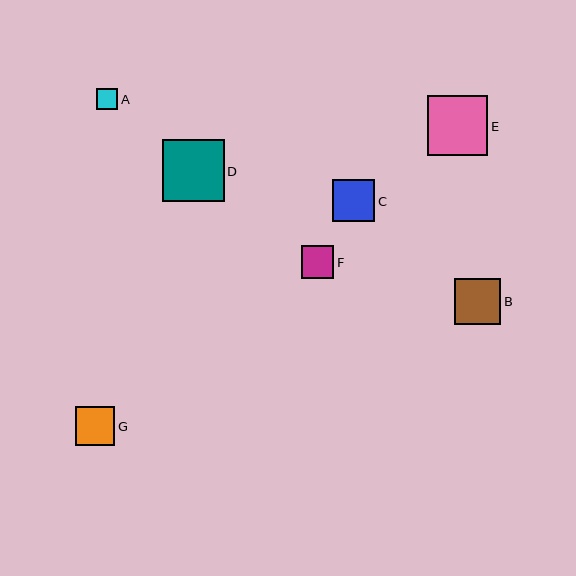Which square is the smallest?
Square A is the smallest with a size of approximately 21 pixels.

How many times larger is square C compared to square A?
Square C is approximately 2.0 times the size of square A.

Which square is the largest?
Square D is the largest with a size of approximately 62 pixels.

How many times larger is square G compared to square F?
Square G is approximately 1.2 times the size of square F.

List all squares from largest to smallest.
From largest to smallest: D, E, B, C, G, F, A.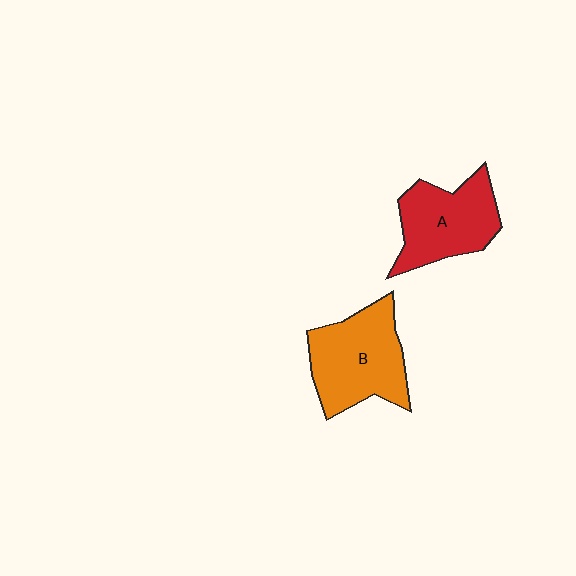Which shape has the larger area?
Shape B (orange).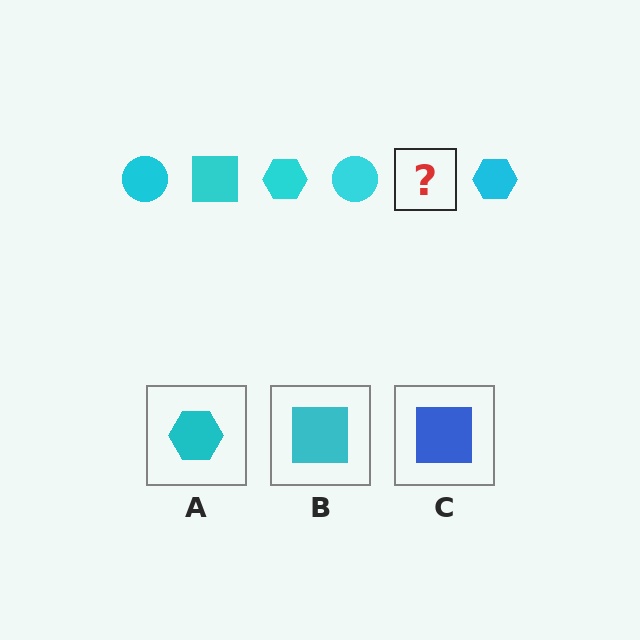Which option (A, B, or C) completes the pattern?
B.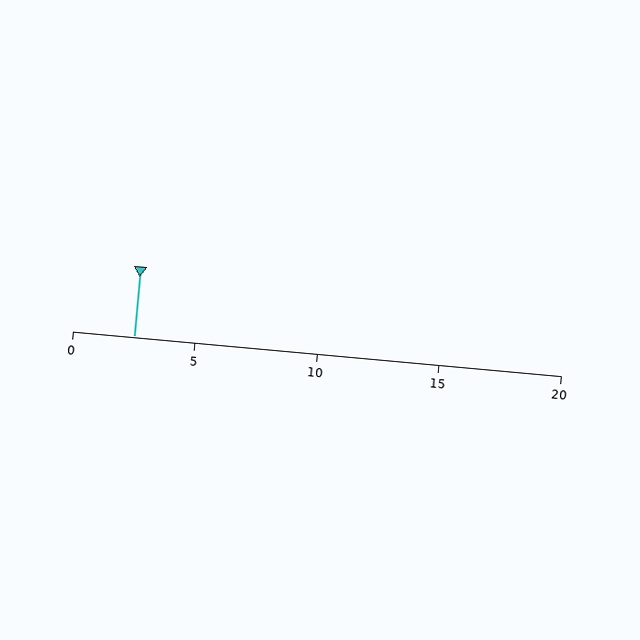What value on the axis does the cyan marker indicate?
The marker indicates approximately 2.5.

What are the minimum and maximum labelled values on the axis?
The axis runs from 0 to 20.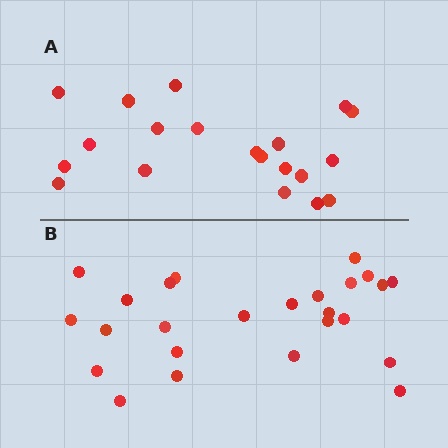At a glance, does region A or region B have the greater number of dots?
Region B (the bottom region) has more dots.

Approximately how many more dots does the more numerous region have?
Region B has about 5 more dots than region A.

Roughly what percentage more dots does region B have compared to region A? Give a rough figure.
About 25% more.